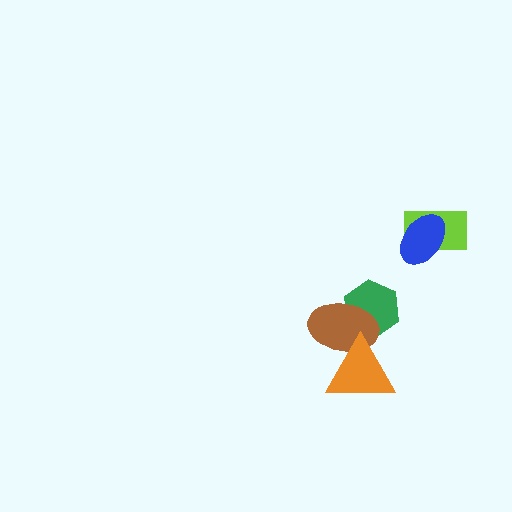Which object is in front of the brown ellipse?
The orange triangle is in front of the brown ellipse.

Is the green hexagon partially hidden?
Yes, it is partially covered by another shape.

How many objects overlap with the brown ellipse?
2 objects overlap with the brown ellipse.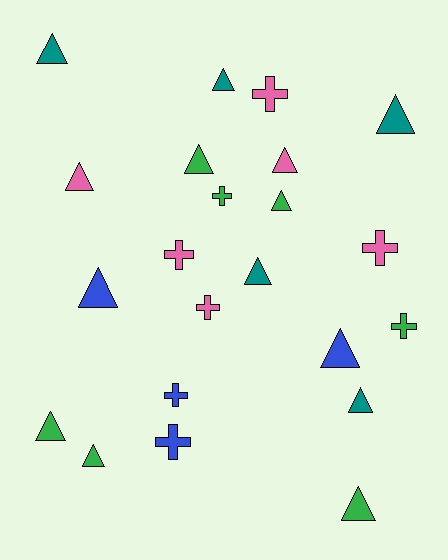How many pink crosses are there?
There are 4 pink crosses.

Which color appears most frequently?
Green, with 7 objects.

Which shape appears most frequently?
Triangle, with 14 objects.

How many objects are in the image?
There are 22 objects.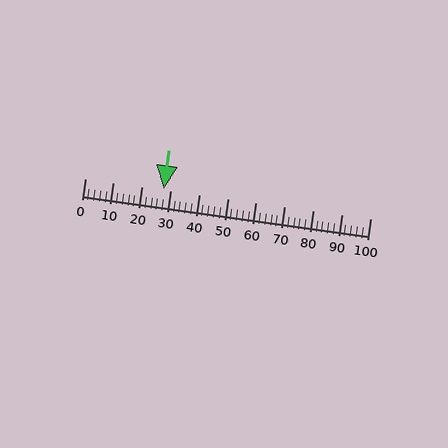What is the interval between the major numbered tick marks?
The major tick marks are spaced 10 units apart.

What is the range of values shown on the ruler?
The ruler shows values from 0 to 100.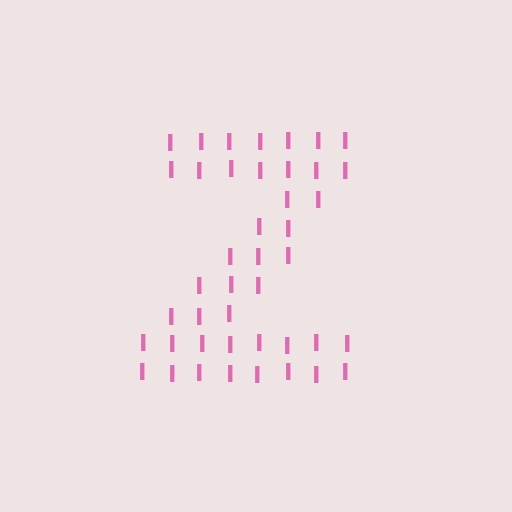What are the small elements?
The small elements are letter I's.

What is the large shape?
The large shape is the letter Z.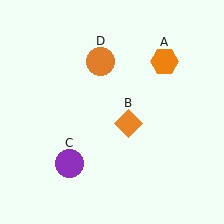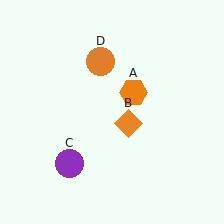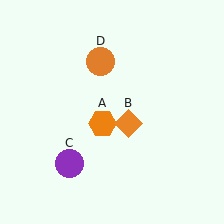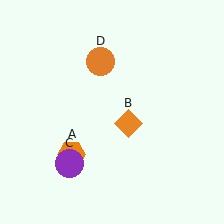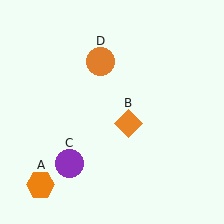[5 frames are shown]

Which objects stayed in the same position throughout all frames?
Orange diamond (object B) and purple circle (object C) and orange circle (object D) remained stationary.